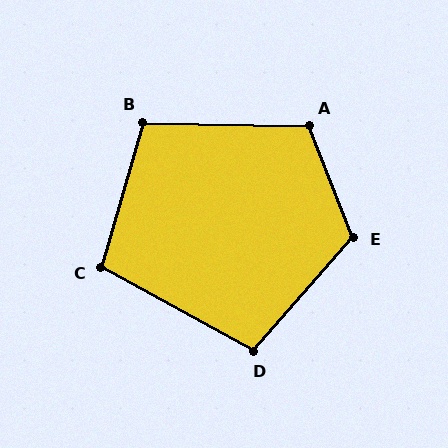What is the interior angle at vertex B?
Approximately 105 degrees (obtuse).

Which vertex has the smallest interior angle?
D, at approximately 103 degrees.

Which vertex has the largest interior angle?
E, at approximately 117 degrees.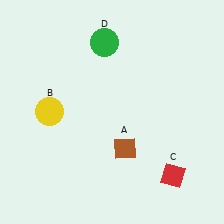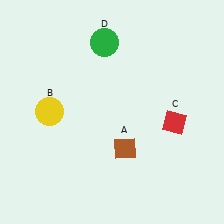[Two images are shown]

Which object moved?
The red diamond (C) moved up.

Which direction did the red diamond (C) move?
The red diamond (C) moved up.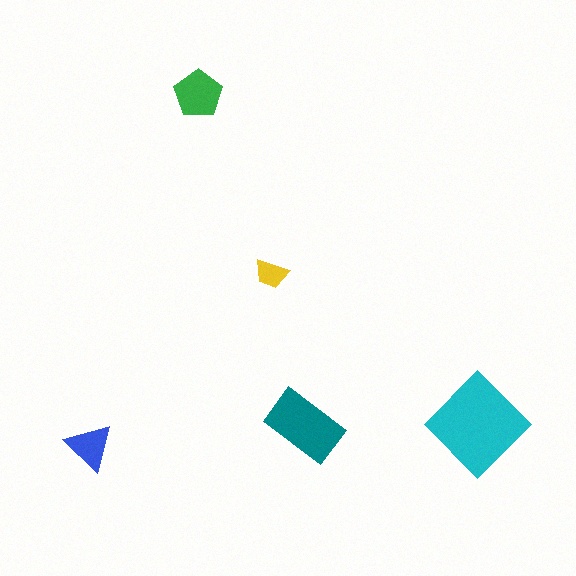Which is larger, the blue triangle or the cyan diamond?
The cyan diamond.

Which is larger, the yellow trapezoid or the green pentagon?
The green pentagon.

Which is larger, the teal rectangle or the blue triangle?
The teal rectangle.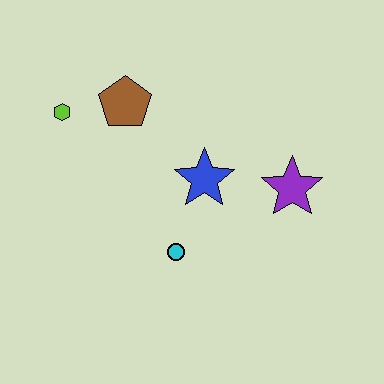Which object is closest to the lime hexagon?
The brown pentagon is closest to the lime hexagon.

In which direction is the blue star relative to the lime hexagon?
The blue star is to the right of the lime hexagon.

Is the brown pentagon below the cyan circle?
No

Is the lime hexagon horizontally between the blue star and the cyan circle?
No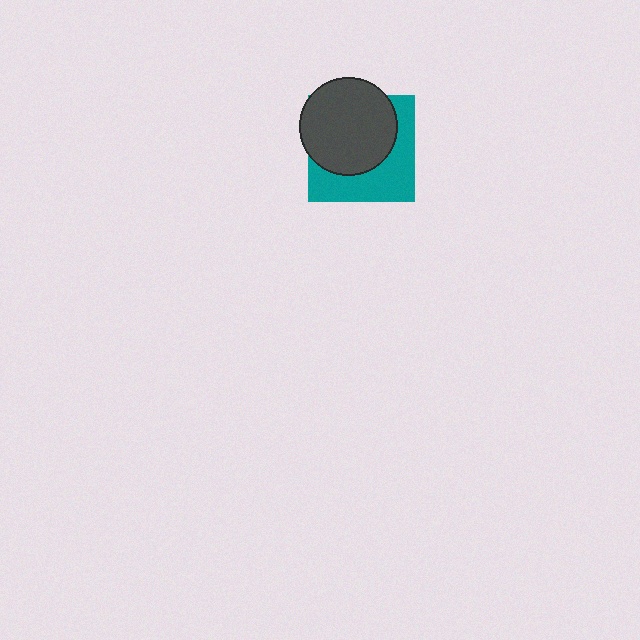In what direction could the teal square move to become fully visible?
The teal square could move toward the lower-right. That would shift it out from behind the dark gray circle entirely.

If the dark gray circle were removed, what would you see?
You would see the complete teal square.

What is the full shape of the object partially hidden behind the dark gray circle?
The partially hidden object is a teal square.